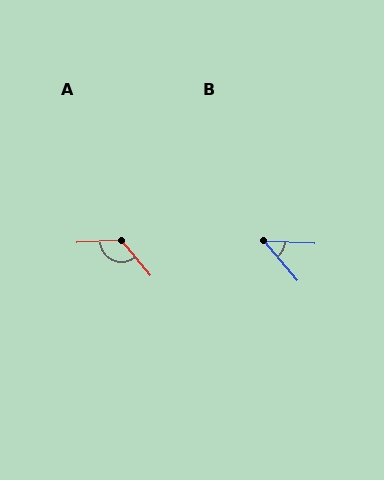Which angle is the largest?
A, at approximately 126 degrees.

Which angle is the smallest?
B, at approximately 47 degrees.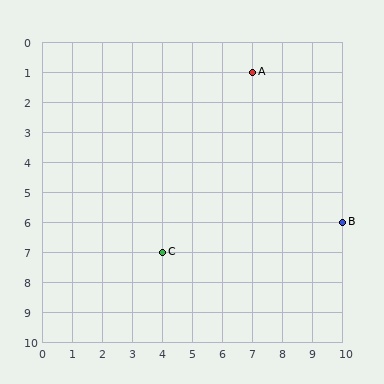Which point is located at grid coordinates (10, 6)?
Point B is at (10, 6).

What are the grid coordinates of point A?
Point A is at grid coordinates (7, 1).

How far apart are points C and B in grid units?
Points C and B are 6 columns and 1 row apart (about 6.1 grid units diagonally).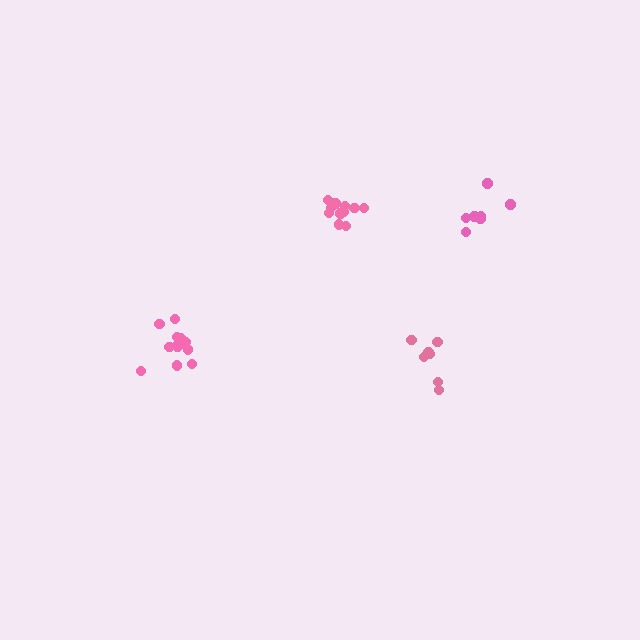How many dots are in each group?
Group 1: 12 dots, Group 2: 8 dots, Group 3: 11 dots, Group 4: 7 dots (38 total).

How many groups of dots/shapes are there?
There are 4 groups.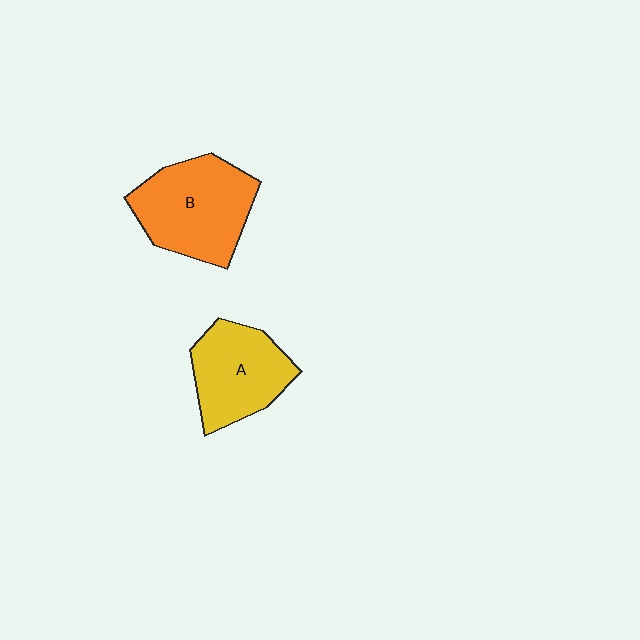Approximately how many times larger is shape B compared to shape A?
Approximately 1.2 times.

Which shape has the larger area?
Shape B (orange).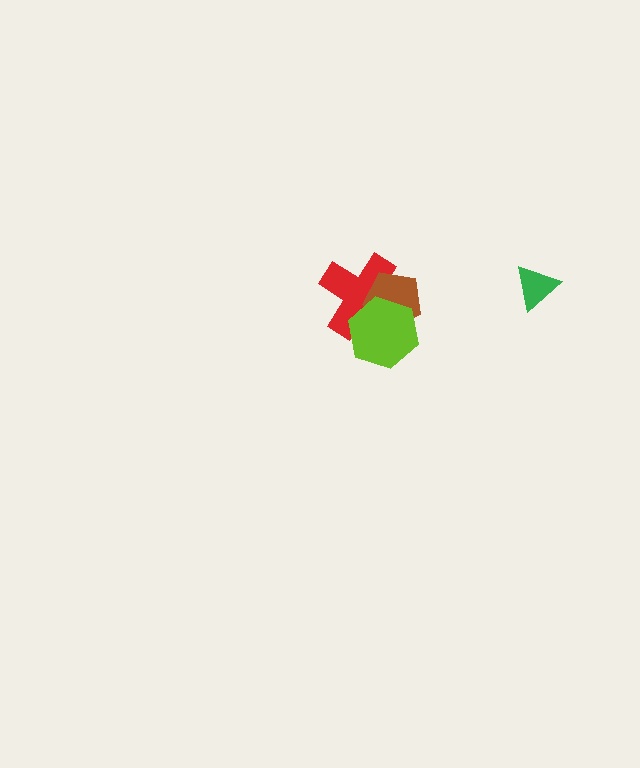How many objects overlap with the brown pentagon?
2 objects overlap with the brown pentagon.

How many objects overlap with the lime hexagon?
2 objects overlap with the lime hexagon.